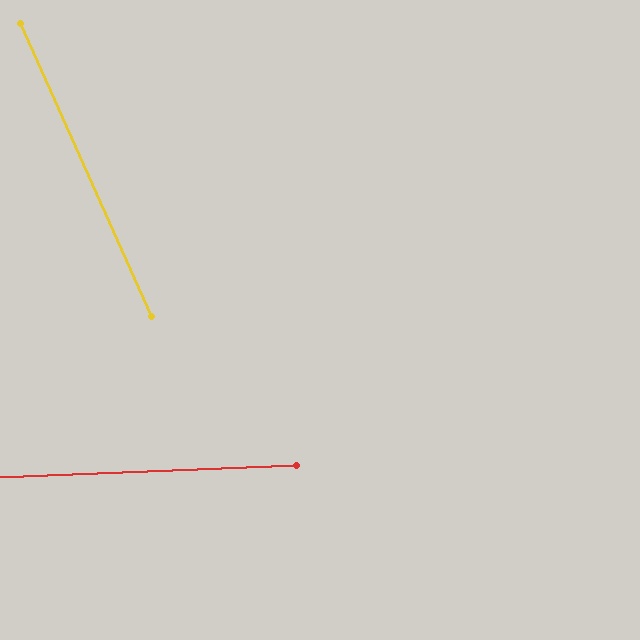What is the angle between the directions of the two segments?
Approximately 68 degrees.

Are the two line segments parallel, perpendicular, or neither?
Neither parallel nor perpendicular — they differ by about 68°.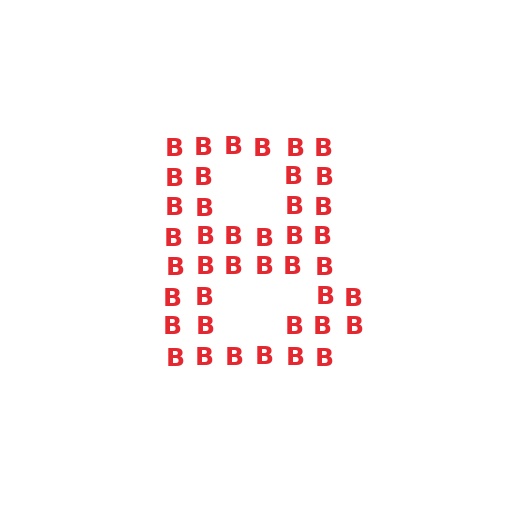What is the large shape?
The large shape is the letter B.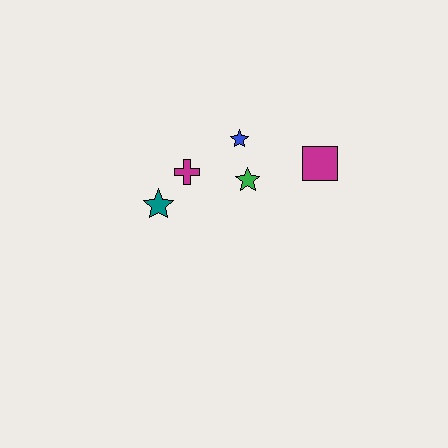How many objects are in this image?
There are 5 objects.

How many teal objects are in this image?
There is 1 teal object.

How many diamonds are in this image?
There are no diamonds.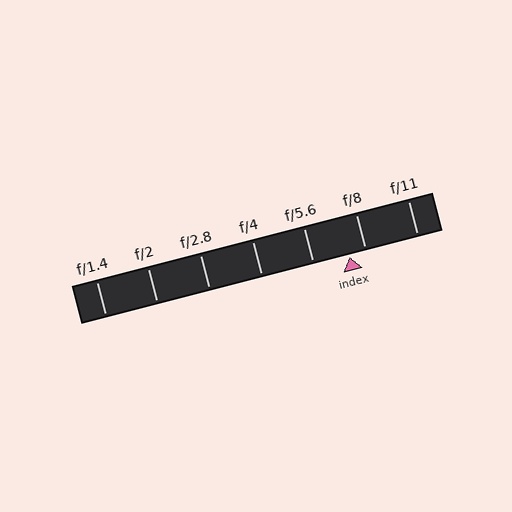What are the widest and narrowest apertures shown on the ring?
The widest aperture shown is f/1.4 and the narrowest is f/11.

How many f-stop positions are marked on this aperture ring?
There are 7 f-stop positions marked.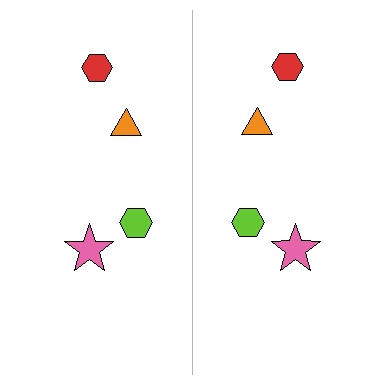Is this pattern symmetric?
Yes, this pattern has bilateral (reflection) symmetry.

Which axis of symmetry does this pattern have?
The pattern has a vertical axis of symmetry running through the center of the image.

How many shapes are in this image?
There are 8 shapes in this image.